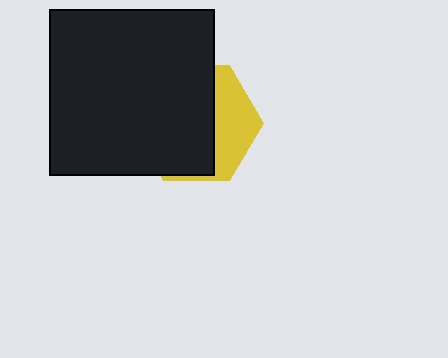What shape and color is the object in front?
The object in front is a black square.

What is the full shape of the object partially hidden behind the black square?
The partially hidden object is a yellow hexagon.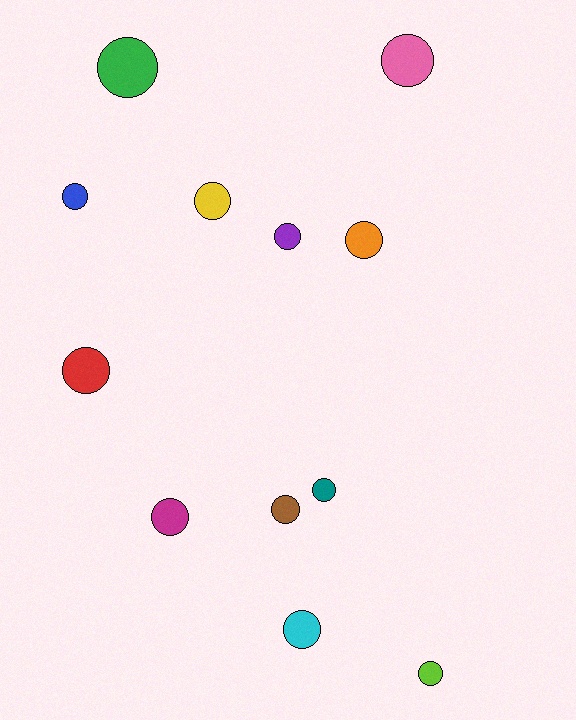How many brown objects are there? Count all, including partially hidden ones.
There is 1 brown object.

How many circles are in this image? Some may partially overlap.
There are 12 circles.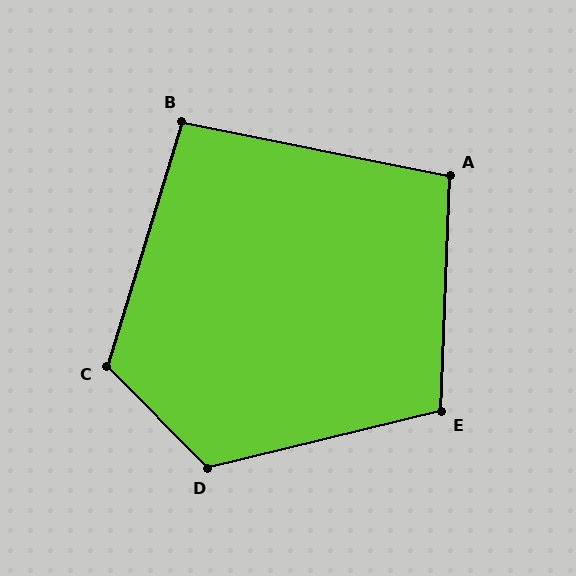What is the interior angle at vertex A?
Approximately 99 degrees (obtuse).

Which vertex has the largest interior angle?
D, at approximately 121 degrees.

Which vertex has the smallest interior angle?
B, at approximately 96 degrees.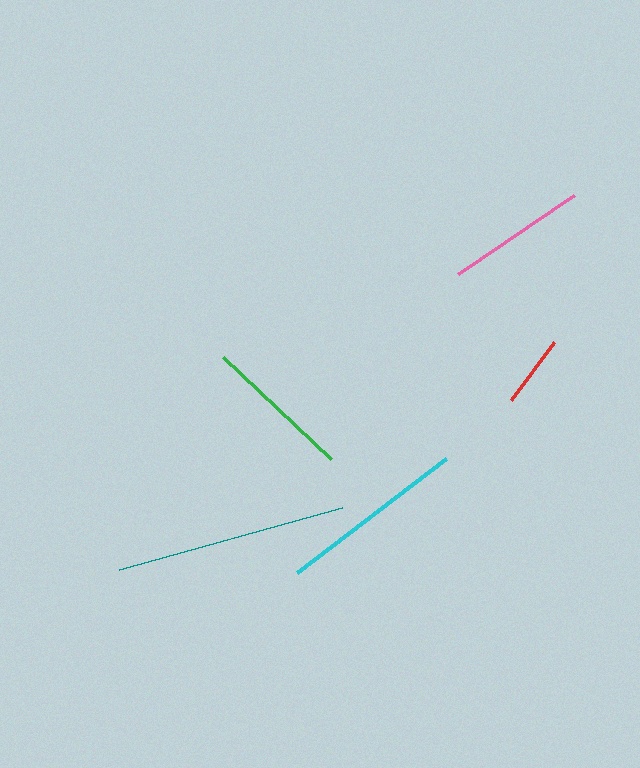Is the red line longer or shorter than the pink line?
The pink line is longer than the red line.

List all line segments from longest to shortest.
From longest to shortest: teal, cyan, green, pink, red.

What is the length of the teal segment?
The teal segment is approximately 231 pixels long.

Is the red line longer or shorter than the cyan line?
The cyan line is longer than the red line.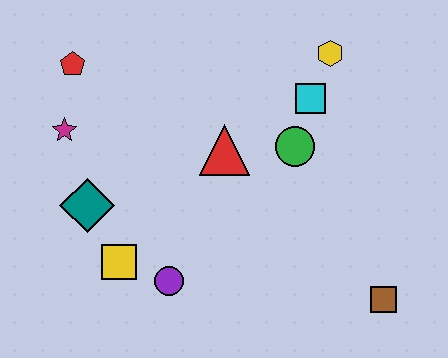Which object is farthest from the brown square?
The red pentagon is farthest from the brown square.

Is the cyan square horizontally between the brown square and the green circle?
Yes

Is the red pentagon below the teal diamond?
No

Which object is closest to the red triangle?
The green circle is closest to the red triangle.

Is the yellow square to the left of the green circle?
Yes